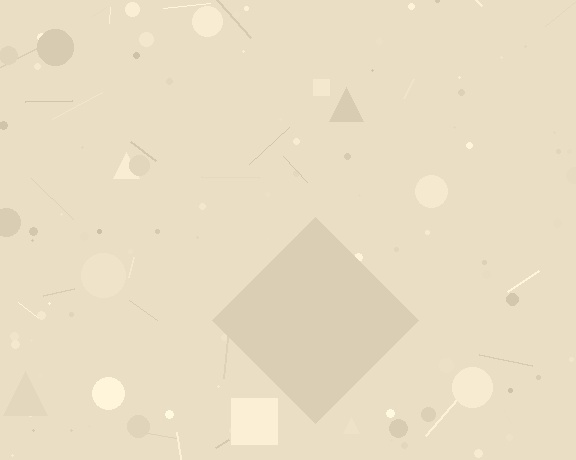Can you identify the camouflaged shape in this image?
The camouflaged shape is a diamond.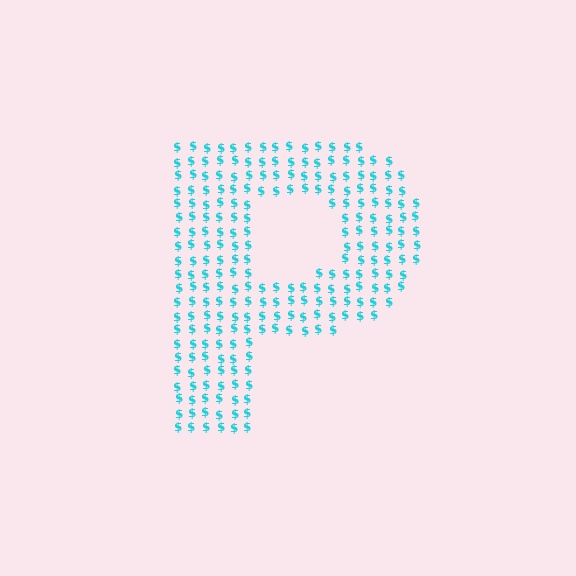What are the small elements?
The small elements are dollar signs.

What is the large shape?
The large shape is the letter P.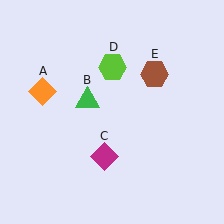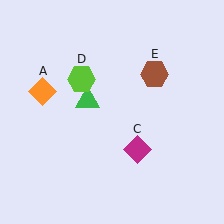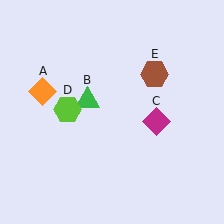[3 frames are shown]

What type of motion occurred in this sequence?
The magenta diamond (object C), lime hexagon (object D) rotated counterclockwise around the center of the scene.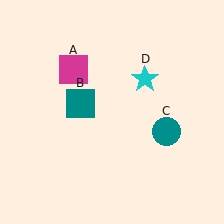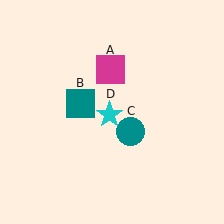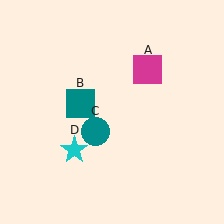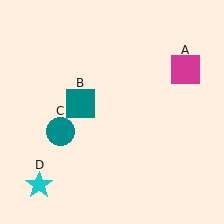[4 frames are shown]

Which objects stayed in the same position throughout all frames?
Teal square (object B) remained stationary.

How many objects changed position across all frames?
3 objects changed position: magenta square (object A), teal circle (object C), cyan star (object D).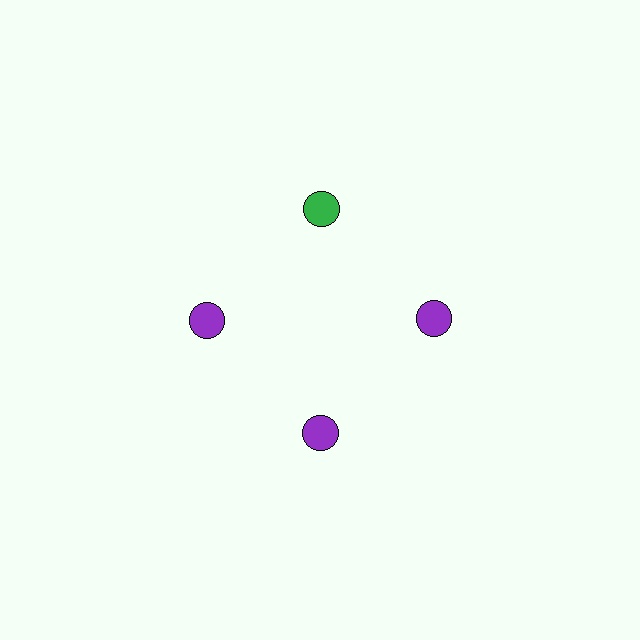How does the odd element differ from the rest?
It has a different color: green instead of purple.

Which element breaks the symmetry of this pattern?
The green circle at roughly the 12 o'clock position breaks the symmetry. All other shapes are purple circles.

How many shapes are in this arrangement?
There are 4 shapes arranged in a ring pattern.